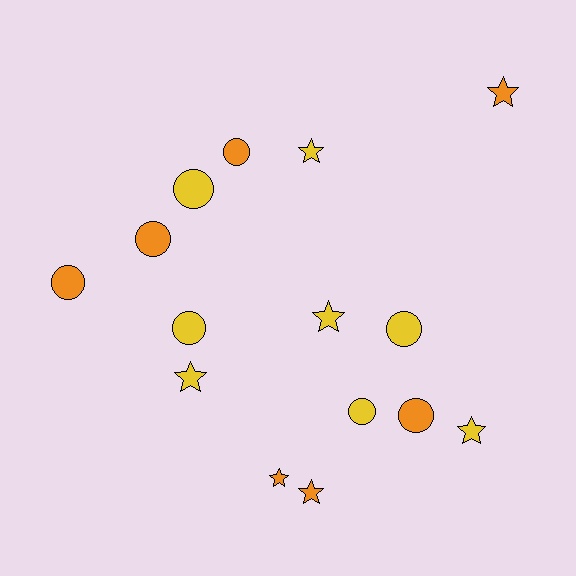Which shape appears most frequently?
Circle, with 8 objects.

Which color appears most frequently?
Yellow, with 8 objects.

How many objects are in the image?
There are 15 objects.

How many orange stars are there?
There are 3 orange stars.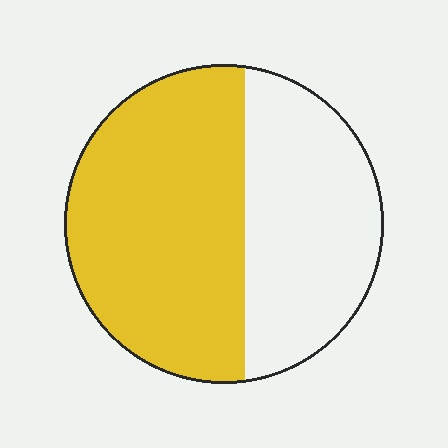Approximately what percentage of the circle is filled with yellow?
Approximately 60%.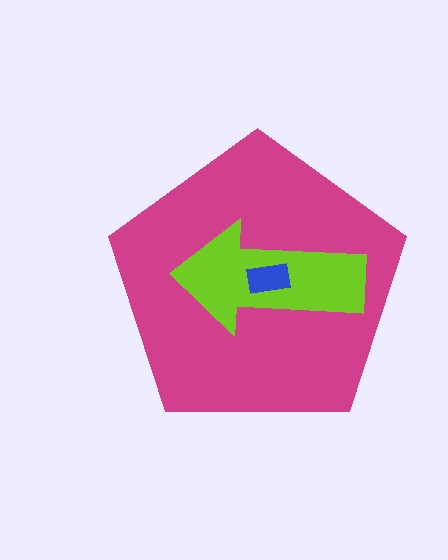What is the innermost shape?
The blue rectangle.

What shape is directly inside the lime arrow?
The blue rectangle.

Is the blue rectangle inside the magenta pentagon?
Yes.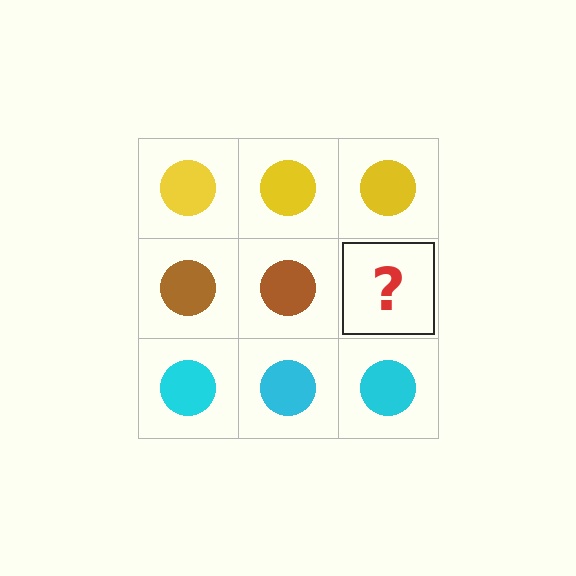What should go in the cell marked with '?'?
The missing cell should contain a brown circle.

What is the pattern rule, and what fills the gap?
The rule is that each row has a consistent color. The gap should be filled with a brown circle.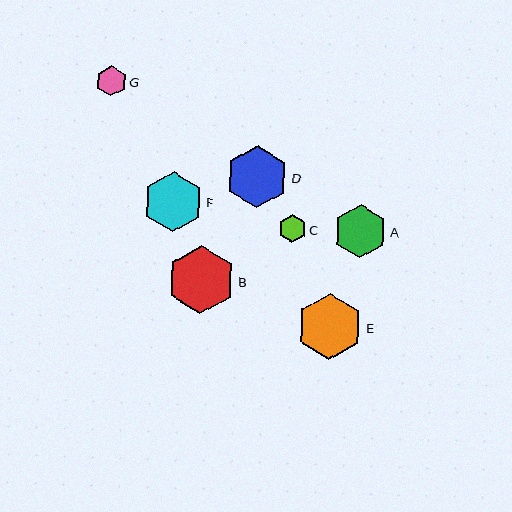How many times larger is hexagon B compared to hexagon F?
Hexagon B is approximately 1.1 times the size of hexagon F.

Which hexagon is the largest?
Hexagon B is the largest with a size of approximately 68 pixels.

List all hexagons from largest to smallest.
From largest to smallest: B, E, D, F, A, G, C.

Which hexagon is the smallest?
Hexagon C is the smallest with a size of approximately 28 pixels.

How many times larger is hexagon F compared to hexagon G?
Hexagon F is approximately 2.0 times the size of hexagon G.